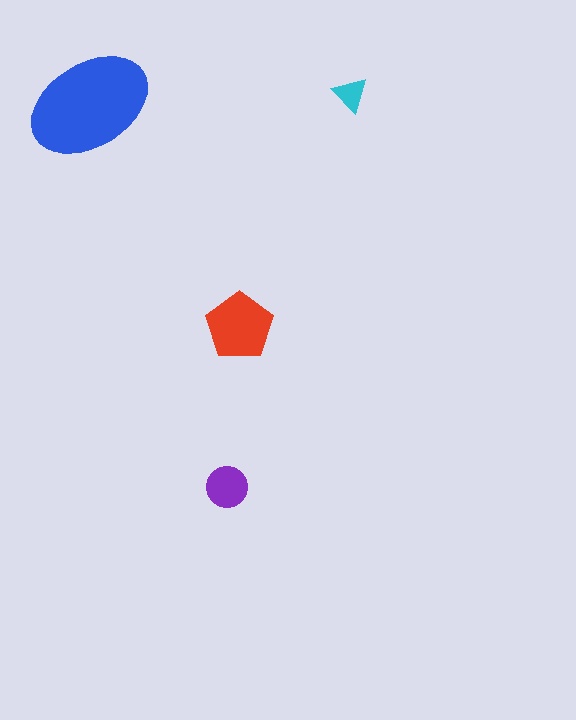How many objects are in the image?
There are 4 objects in the image.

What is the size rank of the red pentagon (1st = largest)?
2nd.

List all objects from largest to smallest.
The blue ellipse, the red pentagon, the purple circle, the cyan triangle.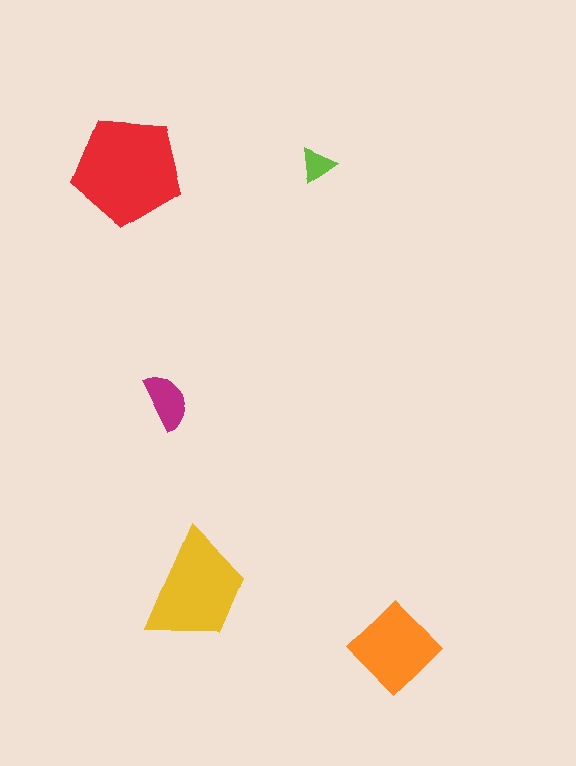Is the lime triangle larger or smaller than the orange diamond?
Smaller.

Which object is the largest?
The red pentagon.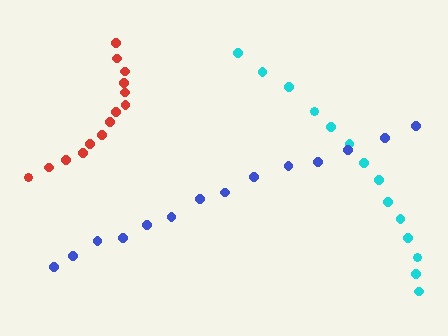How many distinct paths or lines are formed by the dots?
There are 3 distinct paths.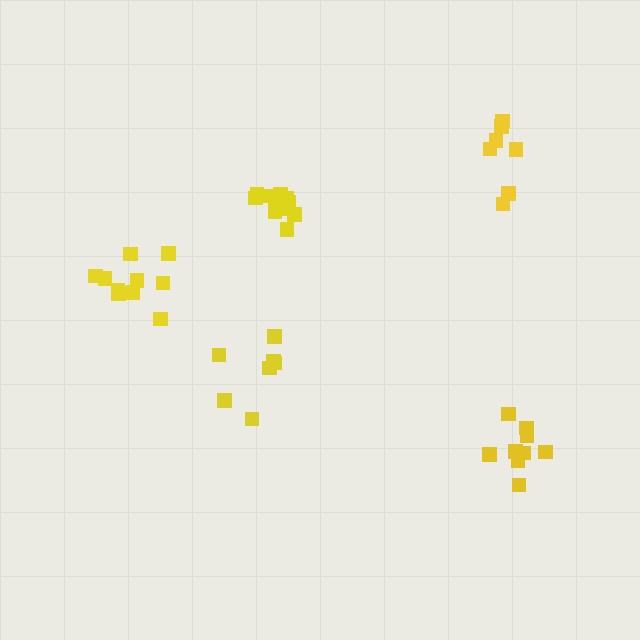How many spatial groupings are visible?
There are 5 spatial groupings.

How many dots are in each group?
Group 1: 11 dots, Group 2: 9 dots, Group 3: 7 dots, Group 4: 12 dots, Group 5: 7 dots (46 total).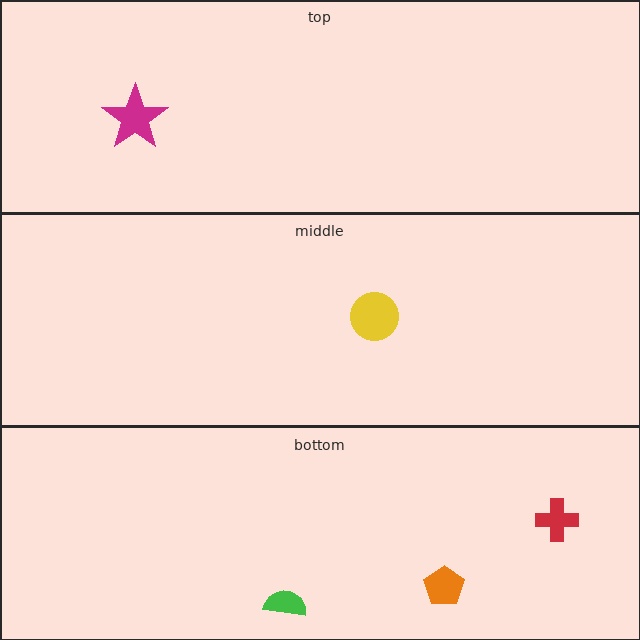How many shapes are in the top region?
1.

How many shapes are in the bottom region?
3.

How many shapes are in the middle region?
1.